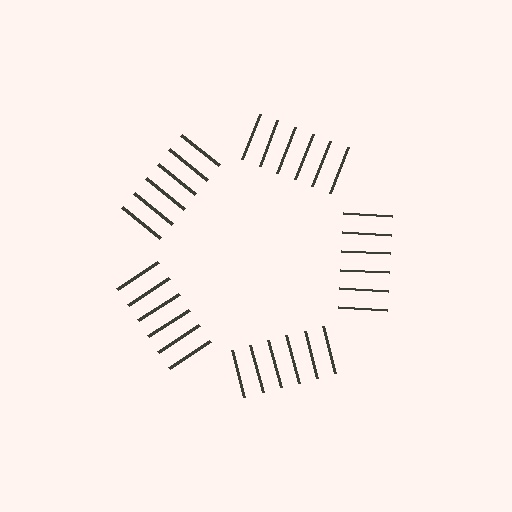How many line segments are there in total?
30 — 6 along each of the 5 edges.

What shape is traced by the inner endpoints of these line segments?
An illusory pentagon — the line segments terminate on its edges but no continuous stroke is drawn.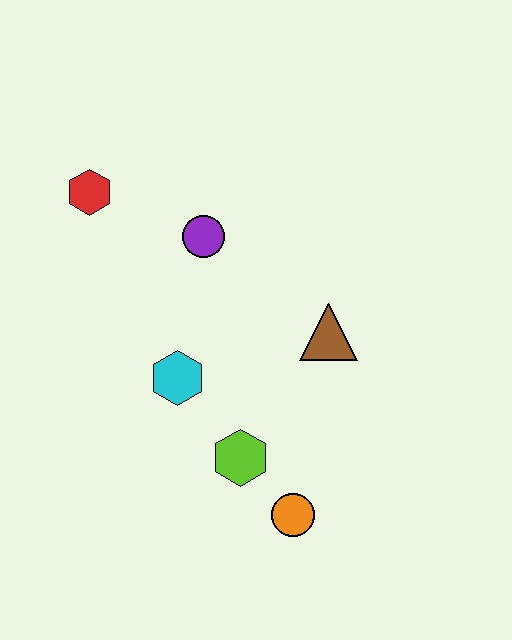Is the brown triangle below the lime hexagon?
No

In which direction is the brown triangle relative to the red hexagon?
The brown triangle is to the right of the red hexagon.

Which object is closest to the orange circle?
The lime hexagon is closest to the orange circle.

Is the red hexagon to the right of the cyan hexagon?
No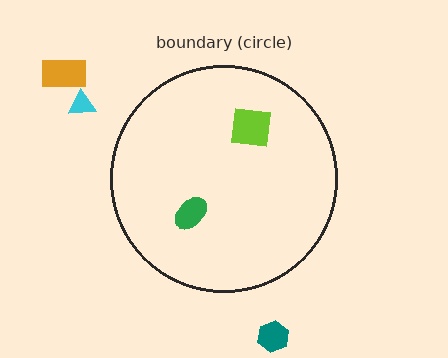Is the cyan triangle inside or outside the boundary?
Outside.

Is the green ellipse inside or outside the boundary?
Inside.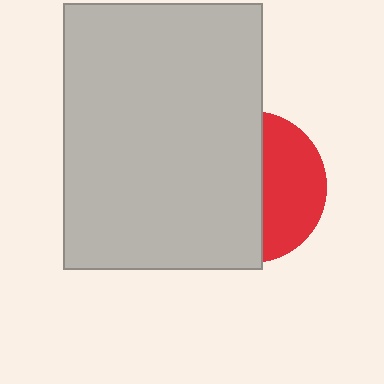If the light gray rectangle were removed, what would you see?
You would see the complete red circle.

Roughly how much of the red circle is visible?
A small part of it is visible (roughly 40%).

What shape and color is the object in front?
The object in front is a light gray rectangle.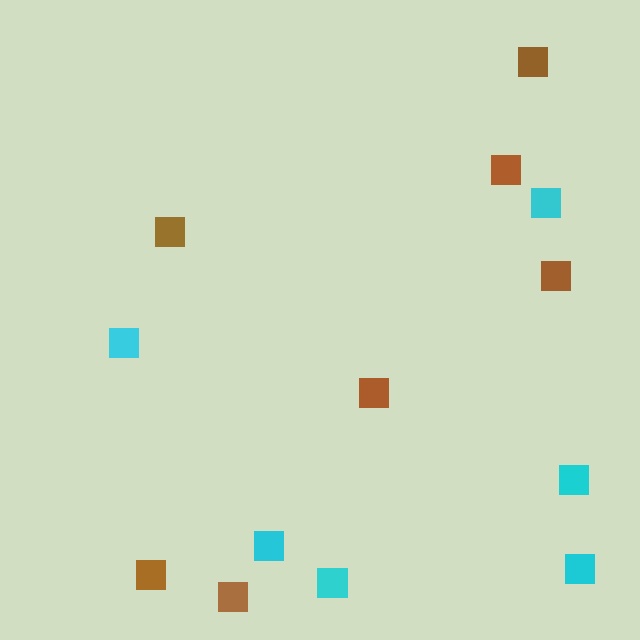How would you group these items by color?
There are 2 groups: one group of brown squares (7) and one group of cyan squares (6).